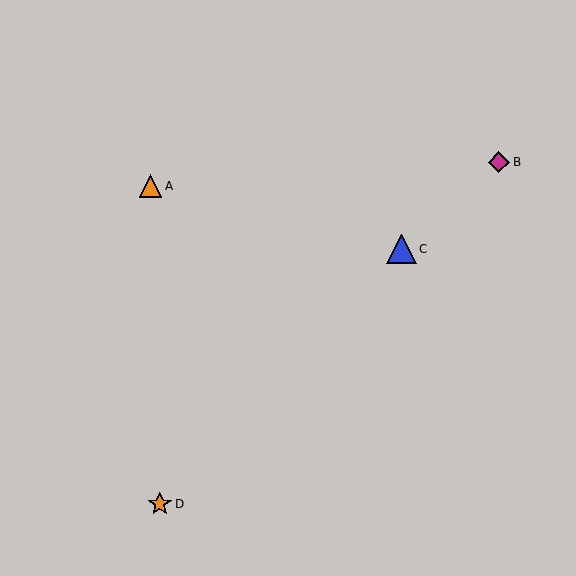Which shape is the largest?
The blue triangle (labeled C) is the largest.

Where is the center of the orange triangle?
The center of the orange triangle is at (151, 186).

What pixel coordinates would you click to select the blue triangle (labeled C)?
Click at (401, 249) to select the blue triangle C.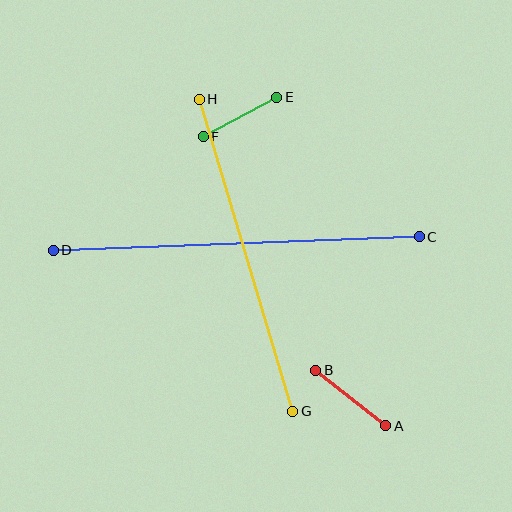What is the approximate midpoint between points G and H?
The midpoint is at approximately (246, 255) pixels.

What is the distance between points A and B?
The distance is approximately 90 pixels.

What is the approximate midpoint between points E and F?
The midpoint is at approximately (240, 117) pixels.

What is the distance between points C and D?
The distance is approximately 366 pixels.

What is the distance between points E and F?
The distance is approximately 83 pixels.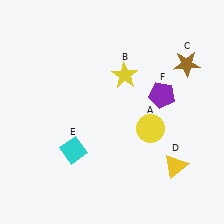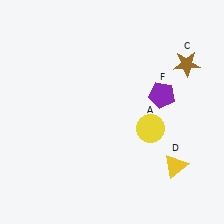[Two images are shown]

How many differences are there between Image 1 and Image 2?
There are 2 differences between the two images.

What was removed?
The cyan diamond (E), the yellow star (B) were removed in Image 2.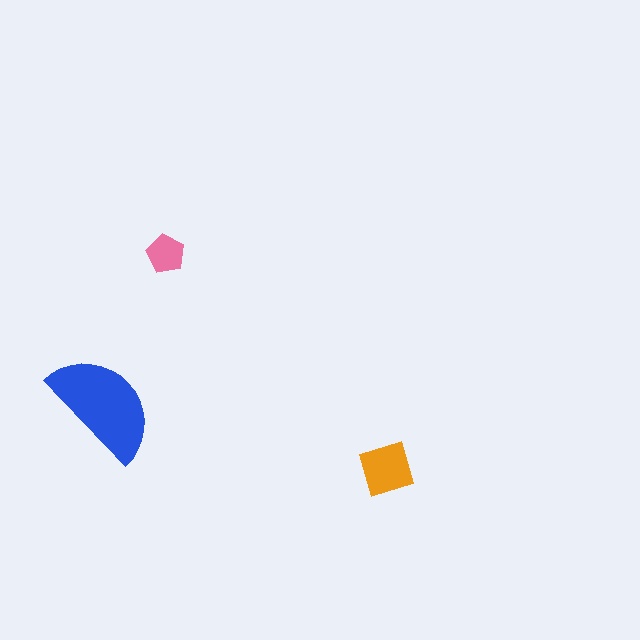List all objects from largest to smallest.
The blue semicircle, the orange diamond, the pink pentagon.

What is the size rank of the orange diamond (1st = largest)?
2nd.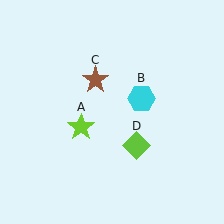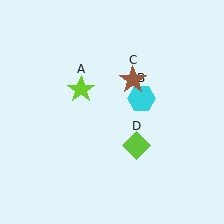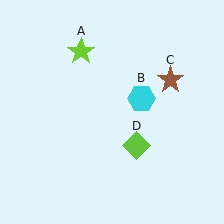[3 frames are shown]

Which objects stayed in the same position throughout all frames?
Cyan hexagon (object B) and lime diamond (object D) remained stationary.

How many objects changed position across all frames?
2 objects changed position: lime star (object A), brown star (object C).